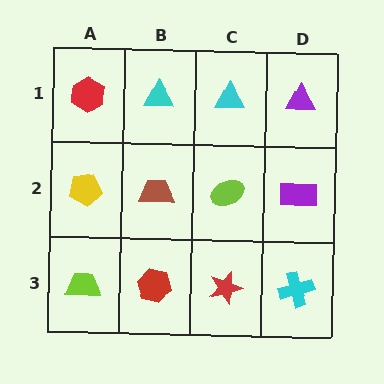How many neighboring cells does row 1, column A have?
2.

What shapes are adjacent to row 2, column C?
A cyan triangle (row 1, column C), a red star (row 3, column C), a brown trapezoid (row 2, column B), a purple rectangle (row 2, column D).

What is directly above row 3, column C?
A lime ellipse.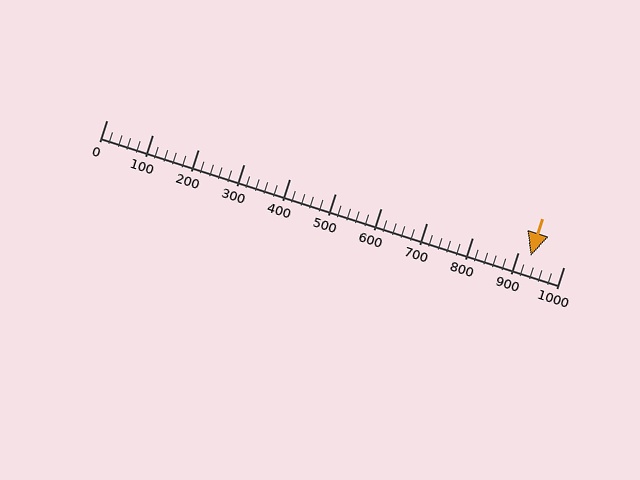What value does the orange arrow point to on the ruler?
The orange arrow points to approximately 929.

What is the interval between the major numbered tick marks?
The major tick marks are spaced 100 units apart.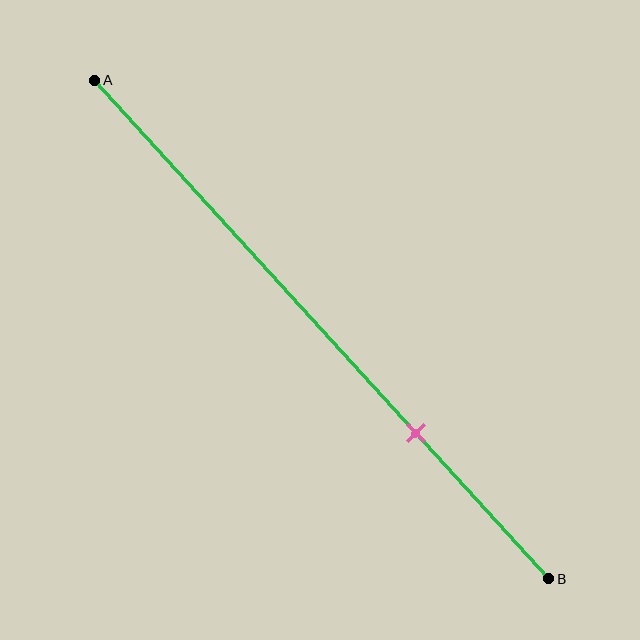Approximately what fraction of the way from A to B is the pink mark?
The pink mark is approximately 70% of the way from A to B.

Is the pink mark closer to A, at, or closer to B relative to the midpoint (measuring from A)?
The pink mark is closer to point B than the midpoint of segment AB.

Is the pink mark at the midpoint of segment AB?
No, the mark is at about 70% from A, not at the 50% midpoint.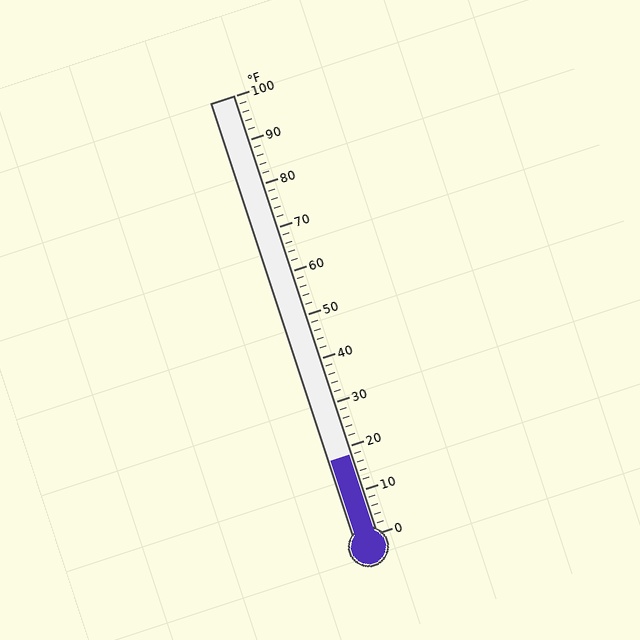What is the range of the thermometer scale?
The thermometer scale ranges from 0°F to 100°F.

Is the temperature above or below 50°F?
The temperature is below 50°F.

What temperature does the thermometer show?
The thermometer shows approximately 18°F.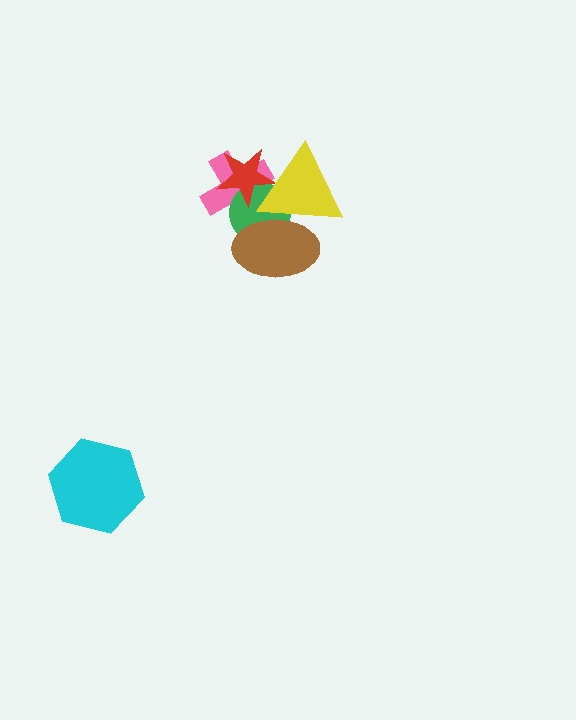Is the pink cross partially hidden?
Yes, it is partially covered by another shape.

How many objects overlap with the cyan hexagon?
0 objects overlap with the cyan hexagon.